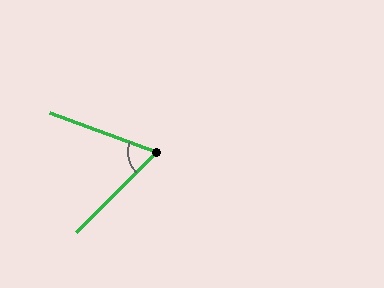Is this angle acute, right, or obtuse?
It is acute.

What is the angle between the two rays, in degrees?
Approximately 65 degrees.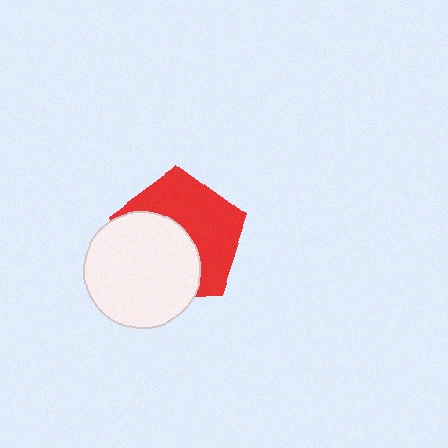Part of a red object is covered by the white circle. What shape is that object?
It is a pentagon.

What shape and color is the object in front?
The object in front is a white circle.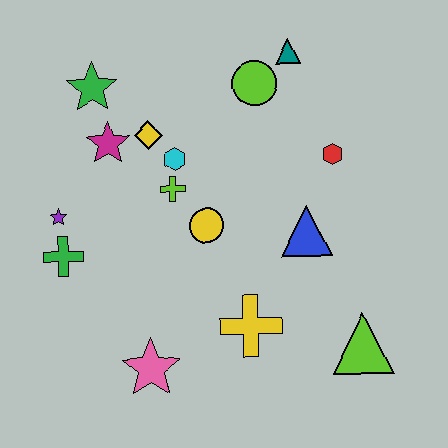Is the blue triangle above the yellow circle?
No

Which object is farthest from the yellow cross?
The green star is farthest from the yellow cross.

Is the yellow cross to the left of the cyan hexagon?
No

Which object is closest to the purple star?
The green cross is closest to the purple star.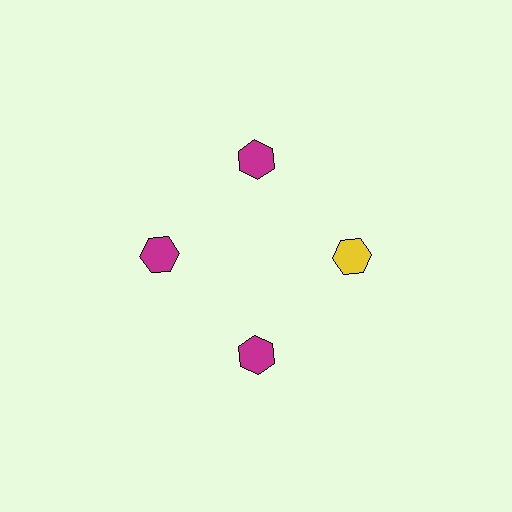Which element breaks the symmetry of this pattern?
The yellow hexagon at roughly the 3 o'clock position breaks the symmetry. All other shapes are magenta hexagons.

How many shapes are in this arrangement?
There are 4 shapes arranged in a ring pattern.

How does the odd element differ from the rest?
It has a different color: yellow instead of magenta.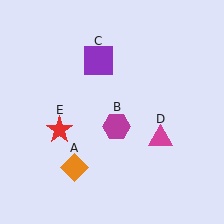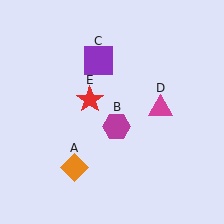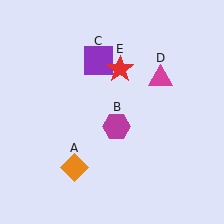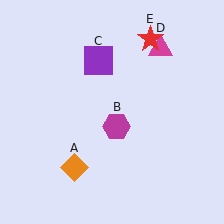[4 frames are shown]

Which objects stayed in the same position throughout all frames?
Orange diamond (object A) and magenta hexagon (object B) and purple square (object C) remained stationary.